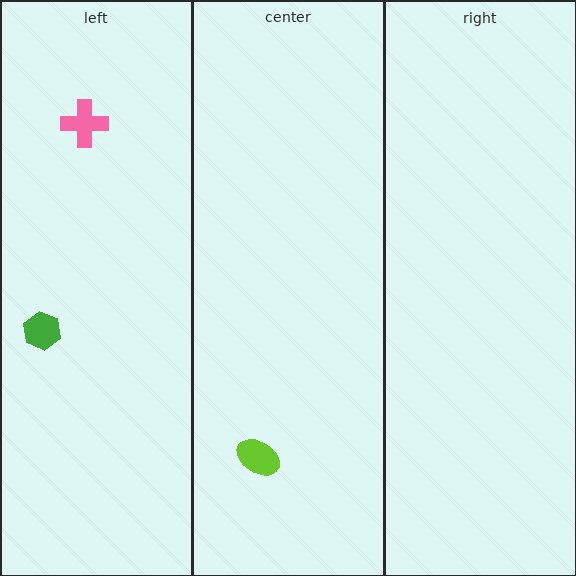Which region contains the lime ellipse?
The center region.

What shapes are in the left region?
The green hexagon, the pink cross.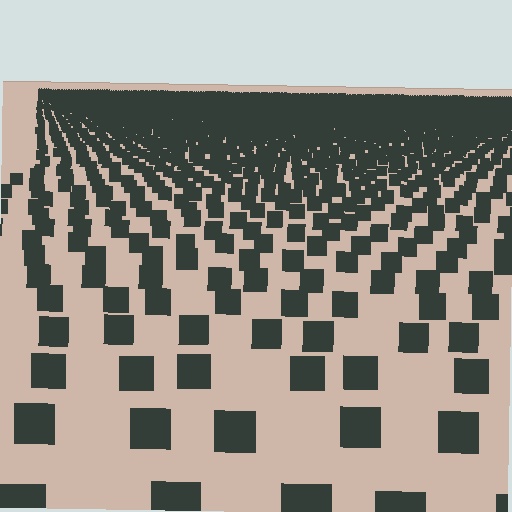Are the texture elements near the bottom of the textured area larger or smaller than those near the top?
Larger. Near the bottom, elements are closer to the viewer and appear at a bigger on-screen size.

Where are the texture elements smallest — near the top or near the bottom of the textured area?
Near the top.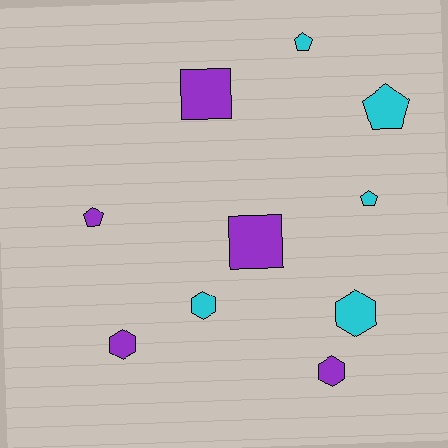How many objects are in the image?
There are 10 objects.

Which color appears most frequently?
Cyan, with 5 objects.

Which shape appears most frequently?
Hexagon, with 4 objects.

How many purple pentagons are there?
There is 1 purple pentagon.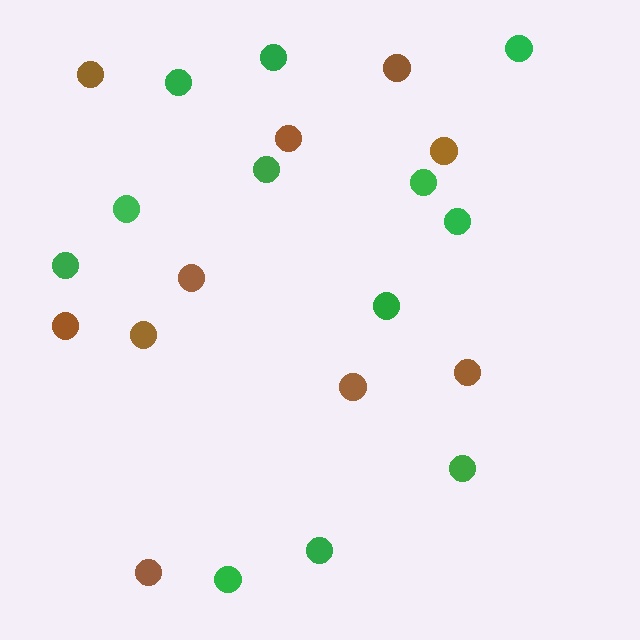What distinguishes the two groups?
There are 2 groups: one group of brown circles (10) and one group of green circles (12).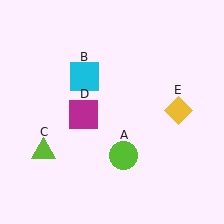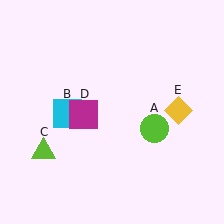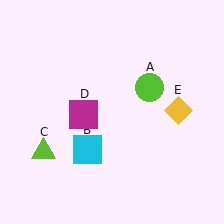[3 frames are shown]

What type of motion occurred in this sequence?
The lime circle (object A), cyan square (object B) rotated counterclockwise around the center of the scene.